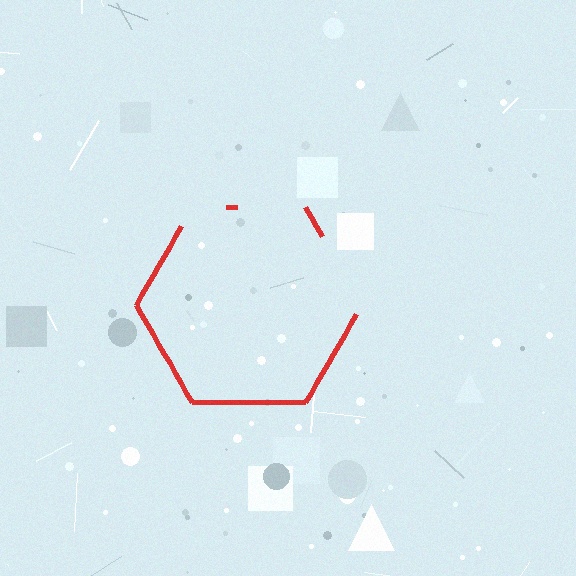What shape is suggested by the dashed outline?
The dashed outline suggests a hexagon.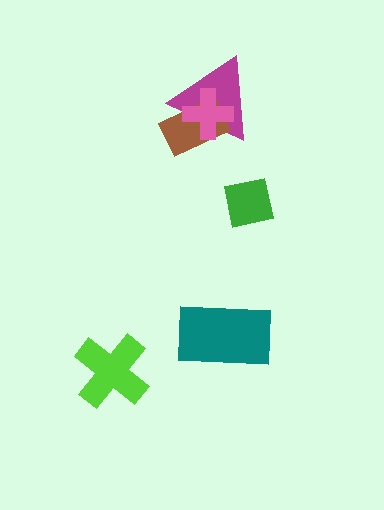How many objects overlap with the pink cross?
2 objects overlap with the pink cross.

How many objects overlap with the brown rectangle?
2 objects overlap with the brown rectangle.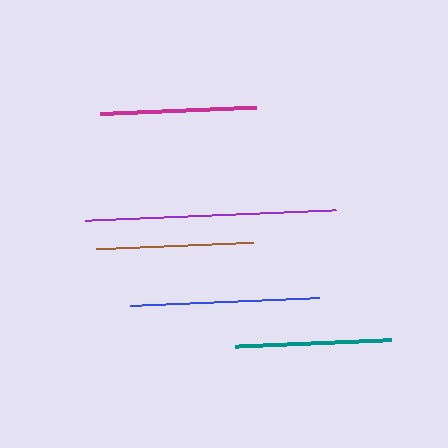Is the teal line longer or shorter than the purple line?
The purple line is longer than the teal line.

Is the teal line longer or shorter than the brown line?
The brown line is longer than the teal line.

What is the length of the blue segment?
The blue segment is approximately 189 pixels long.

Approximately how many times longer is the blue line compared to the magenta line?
The blue line is approximately 1.2 times the length of the magenta line.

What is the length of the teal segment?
The teal segment is approximately 156 pixels long.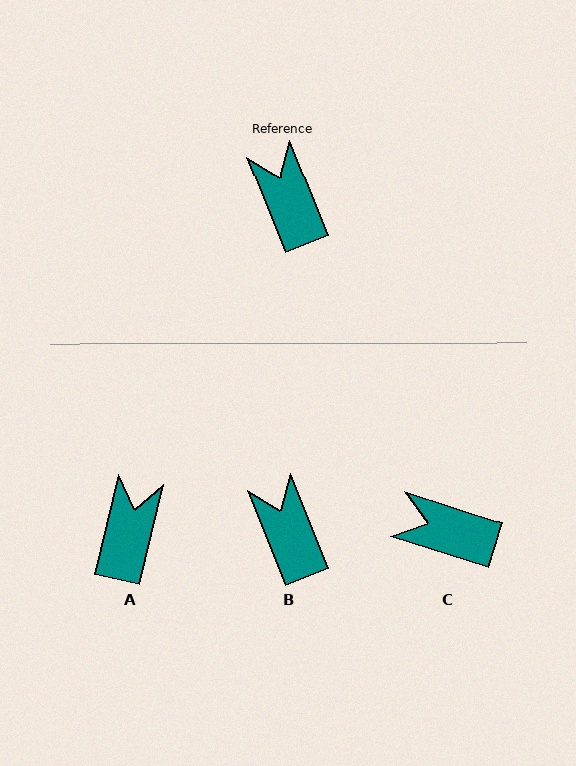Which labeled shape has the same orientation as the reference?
B.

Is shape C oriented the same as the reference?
No, it is off by about 50 degrees.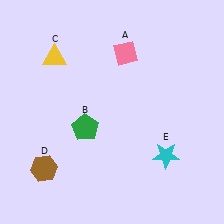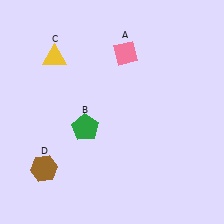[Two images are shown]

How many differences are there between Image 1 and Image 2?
There is 1 difference between the two images.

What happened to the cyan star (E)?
The cyan star (E) was removed in Image 2. It was in the bottom-right area of Image 1.